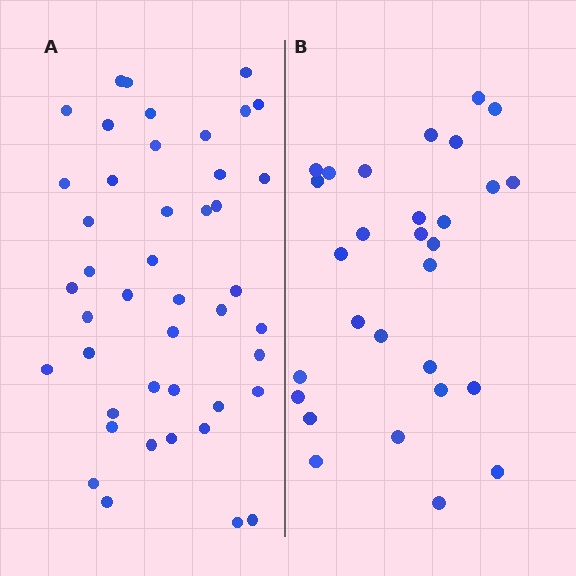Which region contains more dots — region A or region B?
Region A (the left region) has more dots.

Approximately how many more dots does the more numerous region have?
Region A has approximately 15 more dots than region B.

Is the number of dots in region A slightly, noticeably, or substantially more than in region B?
Region A has substantially more. The ratio is roughly 1.5 to 1.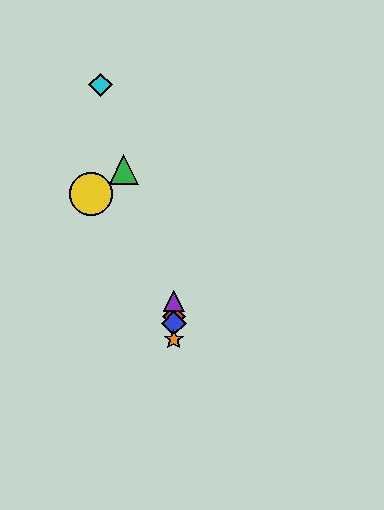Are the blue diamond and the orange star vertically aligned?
Yes, both are at x≈174.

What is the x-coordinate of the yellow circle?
The yellow circle is at x≈91.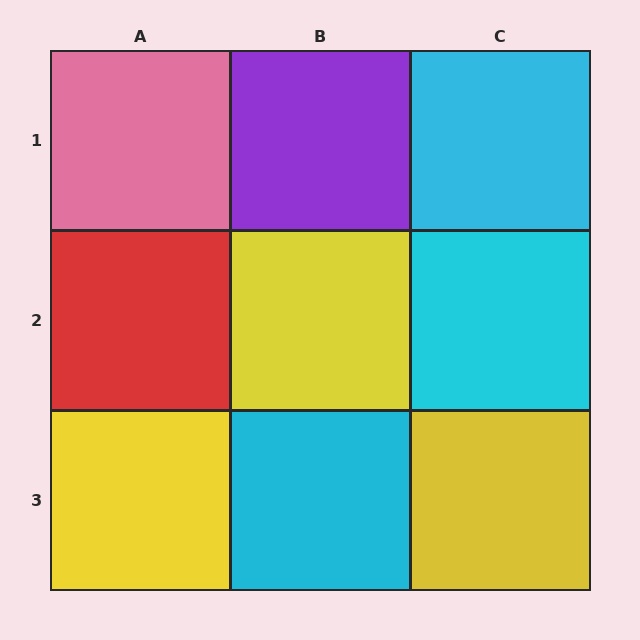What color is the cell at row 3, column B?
Cyan.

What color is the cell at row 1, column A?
Pink.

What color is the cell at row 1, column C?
Cyan.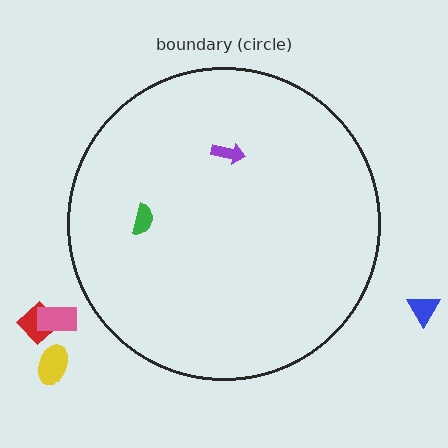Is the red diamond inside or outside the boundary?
Outside.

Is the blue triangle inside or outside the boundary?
Outside.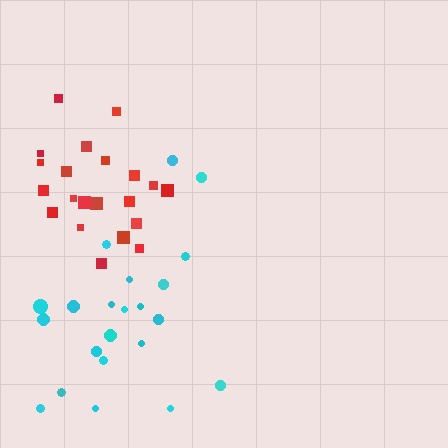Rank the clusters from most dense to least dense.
red, cyan.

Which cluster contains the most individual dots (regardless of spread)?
Cyan (22).